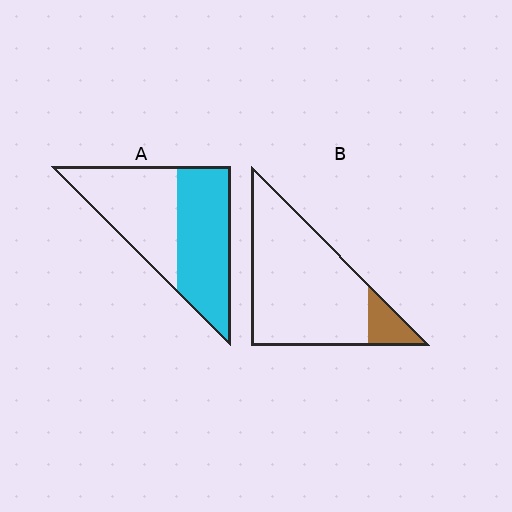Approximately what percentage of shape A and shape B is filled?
A is approximately 50% and B is approximately 10%.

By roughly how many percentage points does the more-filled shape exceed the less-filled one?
By roughly 40 percentage points (A over B).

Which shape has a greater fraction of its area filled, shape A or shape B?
Shape A.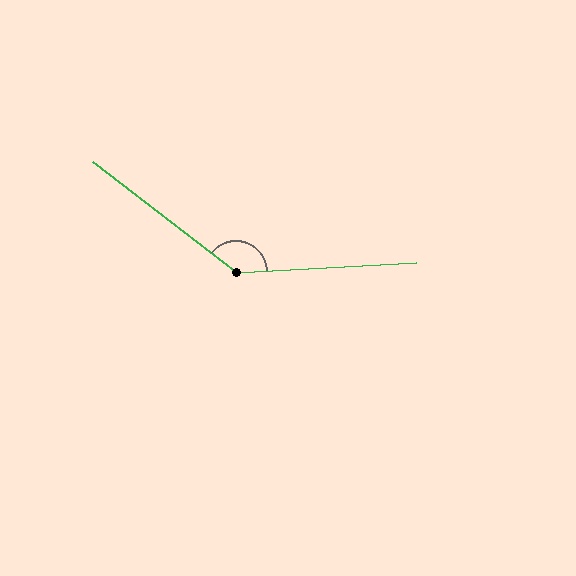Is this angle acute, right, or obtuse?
It is obtuse.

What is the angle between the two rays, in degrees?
Approximately 139 degrees.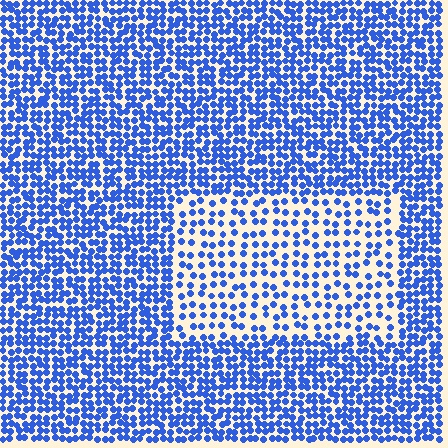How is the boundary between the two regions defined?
The boundary is defined by a change in element density (approximately 2.0x ratio). All elements are the same color, size, and shape.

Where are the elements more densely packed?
The elements are more densely packed outside the rectangle boundary.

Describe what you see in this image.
The image contains small blue elements arranged at two different densities. A rectangle-shaped region is visible where the elements are less densely packed than the surrounding area.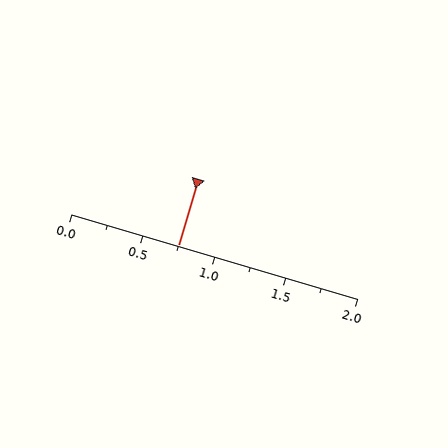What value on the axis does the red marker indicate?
The marker indicates approximately 0.75.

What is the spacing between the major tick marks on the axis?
The major ticks are spaced 0.5 apart.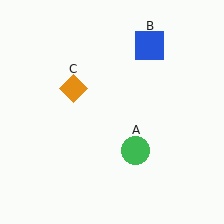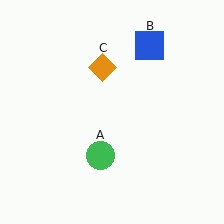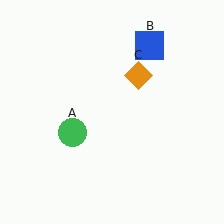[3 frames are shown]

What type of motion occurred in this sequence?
The green circle (object A), orange diamond (object C) rotated clockwise around the center of the scene.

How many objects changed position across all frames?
2 objects changed position: green circle (object A), orange diamond (object C).